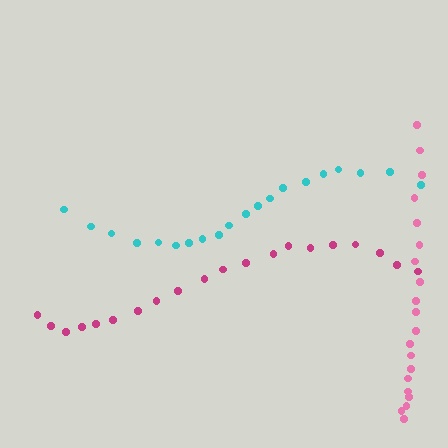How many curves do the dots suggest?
There are 3 distinct paths.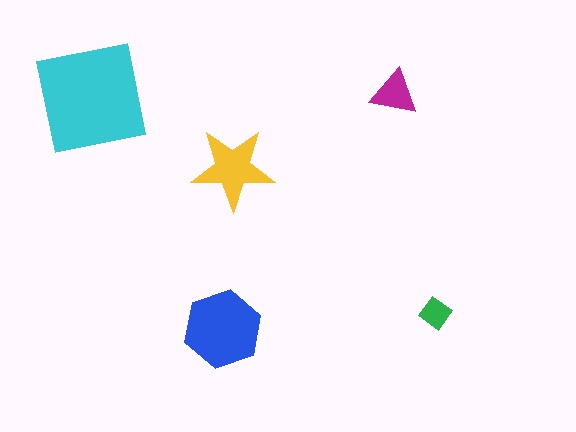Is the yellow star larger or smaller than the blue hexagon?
Smaller.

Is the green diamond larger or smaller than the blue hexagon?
Smaller.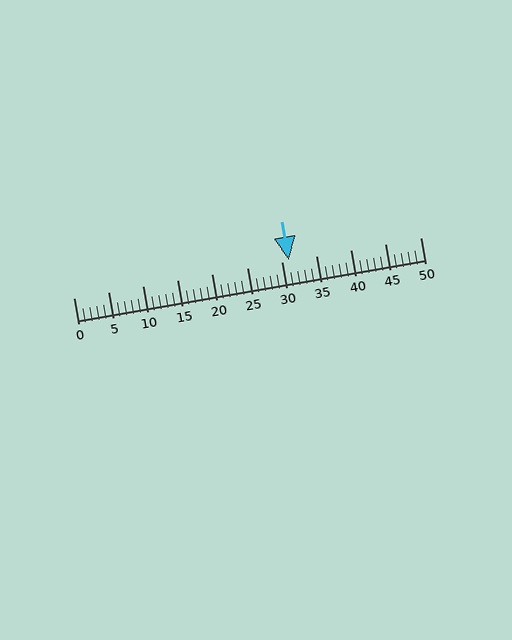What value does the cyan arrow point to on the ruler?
The cyan arrow points to approximately 31.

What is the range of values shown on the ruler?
The ruler shows values from 0 to 50.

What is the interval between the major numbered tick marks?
The major tick marks are spaced 5 units apart.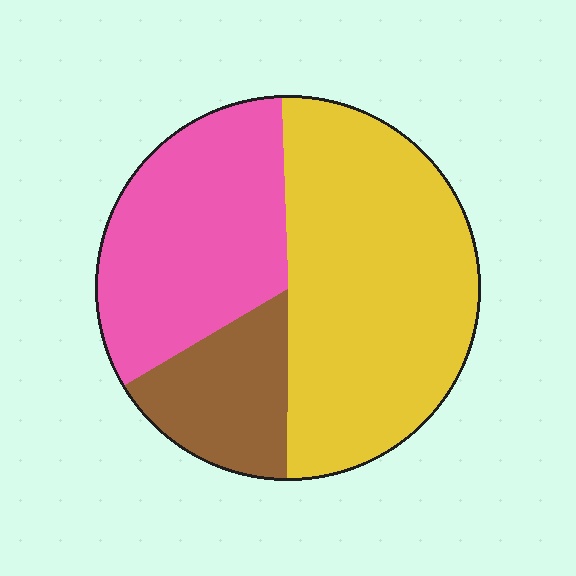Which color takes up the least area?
Brown, at roughly 15%.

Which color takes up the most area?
Yellow, at roughly 50%.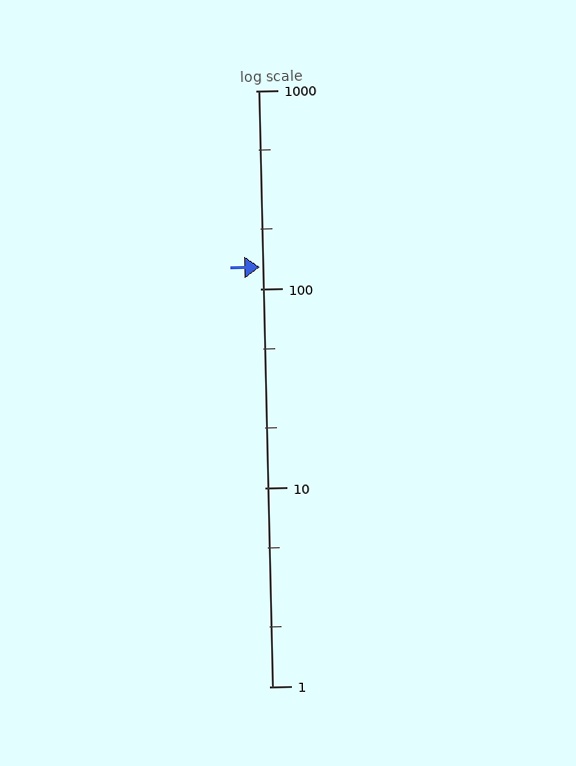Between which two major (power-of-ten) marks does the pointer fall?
The pointer is between 100 and 1000.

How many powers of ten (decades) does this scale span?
The scale spans 3 decades, from 1 to 1000.